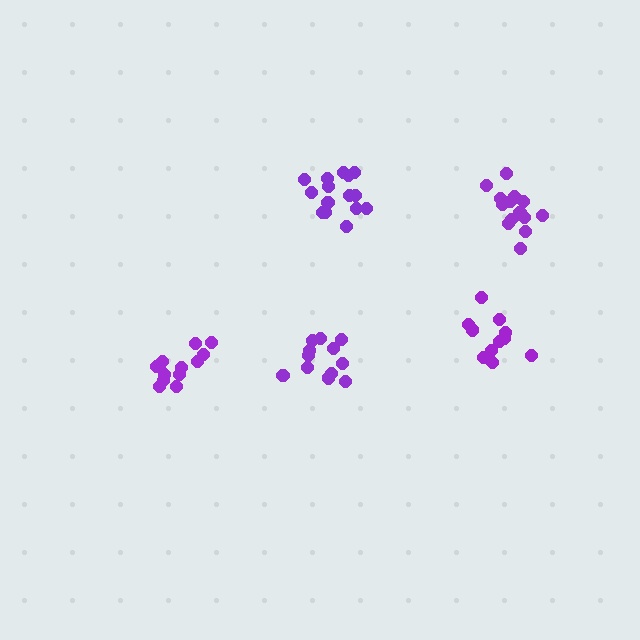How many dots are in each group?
Group 1: 13 dots, Group 2: 11 dots, Group 3: 15 dots, Group 4: 13 dots, Group 5: 15 dots (67 total).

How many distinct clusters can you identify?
There are 5 distinct clusters.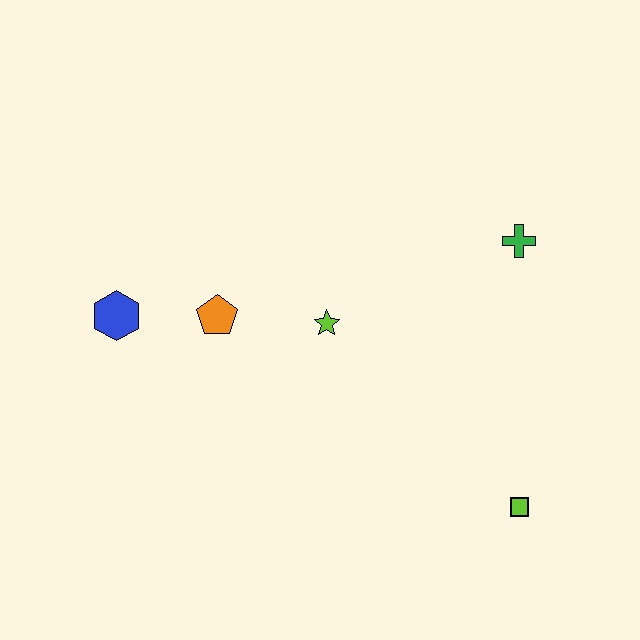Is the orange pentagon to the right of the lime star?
No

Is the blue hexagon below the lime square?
No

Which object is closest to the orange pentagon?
The blue hexagon is closest to the orange pentagon.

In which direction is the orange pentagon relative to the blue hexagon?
The orange pentagon is to the right of the blue hexagon.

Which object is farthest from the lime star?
The lime square is farthest from the lime star.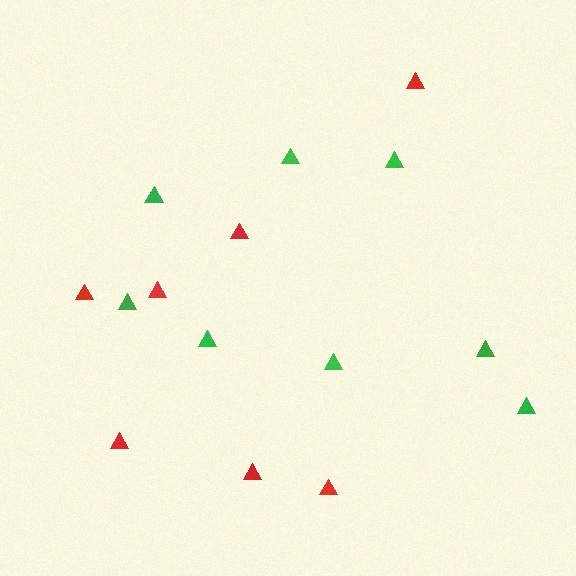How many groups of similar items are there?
There are 2 groups: one group of green triangles (8) and one group of red triangles (7).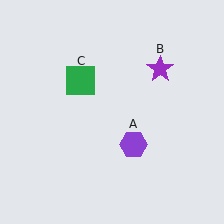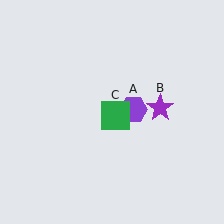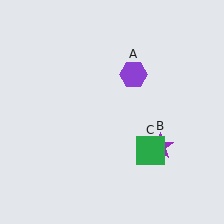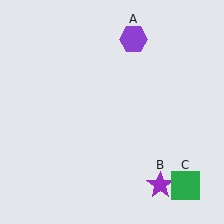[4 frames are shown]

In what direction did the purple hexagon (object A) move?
The purple hexagon (object A) moved up.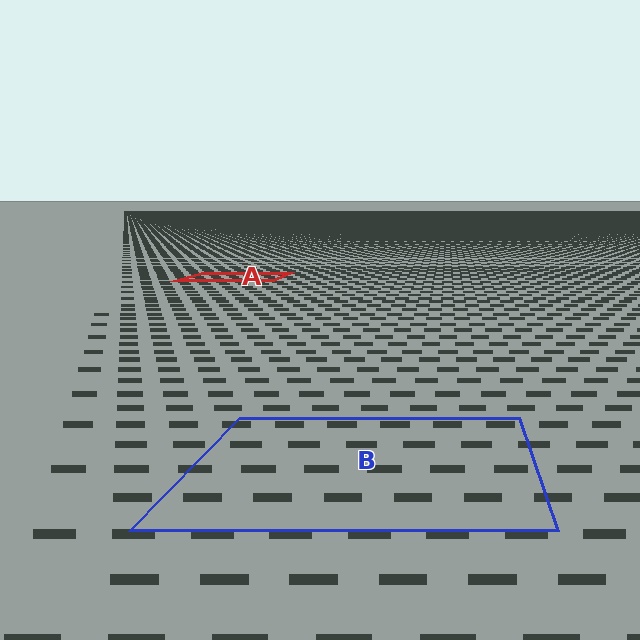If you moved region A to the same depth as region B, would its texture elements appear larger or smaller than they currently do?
They would appear larger. At a closer depth, the same texture elements are projected at a bigger on-screen size.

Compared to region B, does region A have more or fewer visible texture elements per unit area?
Region A has more texture elements per unit area — they are packed more densely because it is farther away.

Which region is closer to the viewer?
Region B is closer. The texture elements there are larger and more spread out.